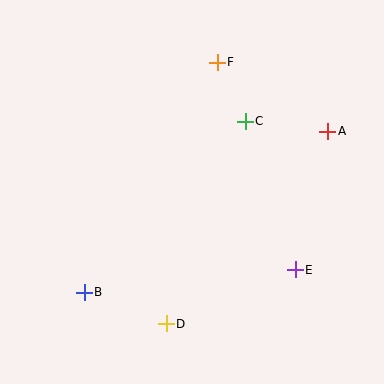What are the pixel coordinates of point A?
Point A is at (327, 131).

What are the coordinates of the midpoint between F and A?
The midpoint between F and A is at (272, 97).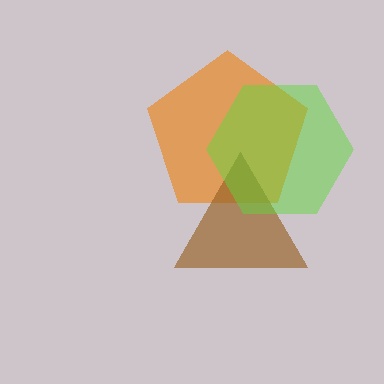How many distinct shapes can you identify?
There are 3 distinct shapes: an orange pentagon, a brown triangle, a lime hexagon.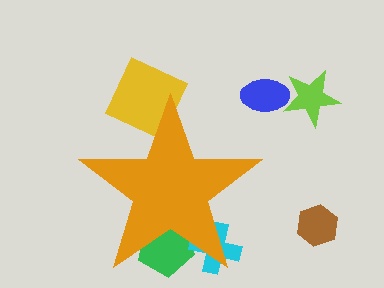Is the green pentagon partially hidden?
Yes, the green pentagon is partially hidden behind the orange star.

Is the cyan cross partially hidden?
Yes, the cyan cross is partially hidden behind the orange star.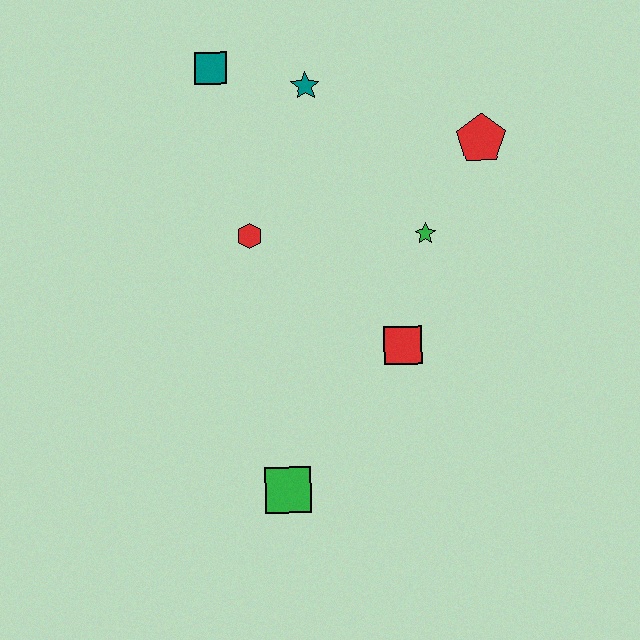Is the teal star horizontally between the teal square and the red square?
Yes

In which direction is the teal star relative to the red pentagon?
The teal star is to the left of the red pentagon.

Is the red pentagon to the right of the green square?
Yes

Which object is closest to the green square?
The red square is closest to the green square.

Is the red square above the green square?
Yes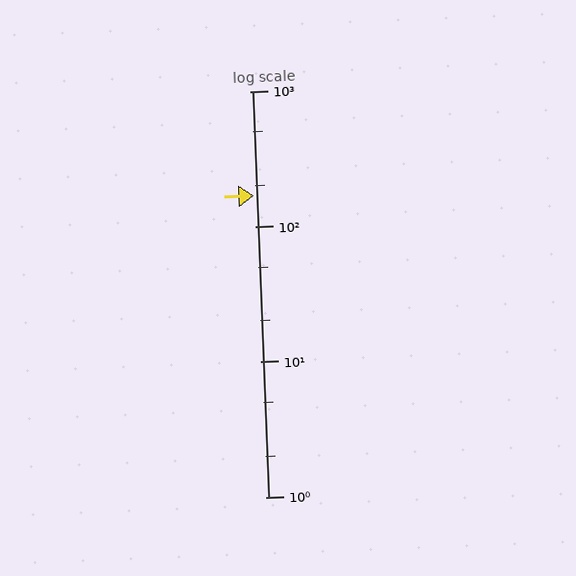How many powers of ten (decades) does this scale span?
The scale spans 3 decades, from 1 to 1000.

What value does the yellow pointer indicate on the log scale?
The pointer indicates approximately 170.